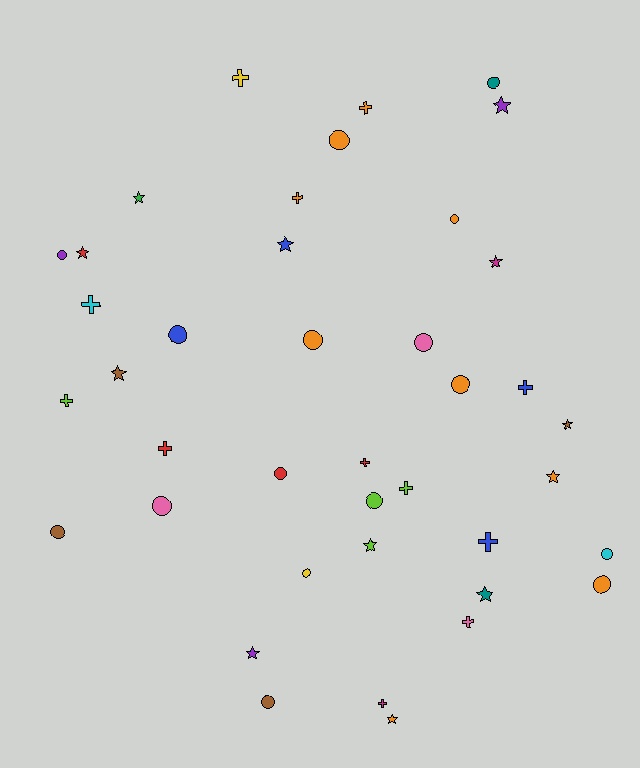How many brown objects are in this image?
There are 4 brown objects.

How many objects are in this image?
There are 40 objects.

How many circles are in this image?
There are 16 circles.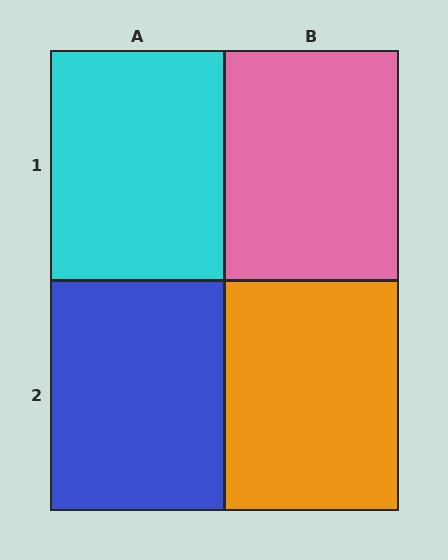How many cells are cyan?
1 cell is cyan.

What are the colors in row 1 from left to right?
Cyan, pink.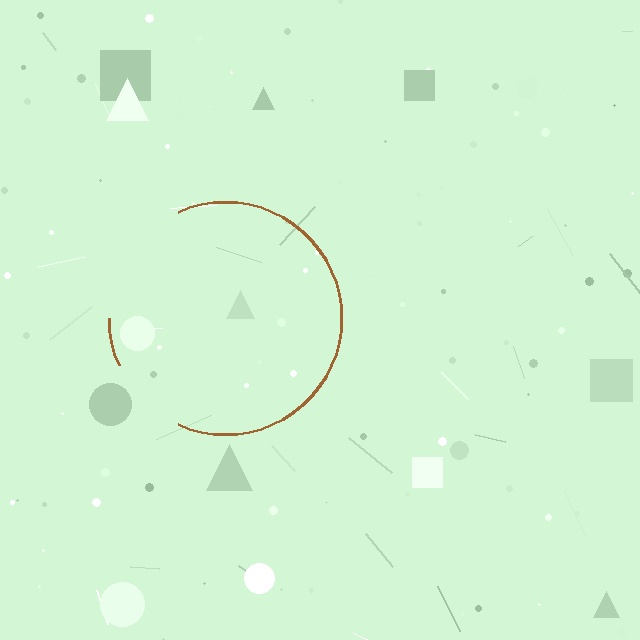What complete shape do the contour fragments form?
The contour fragments form a circle.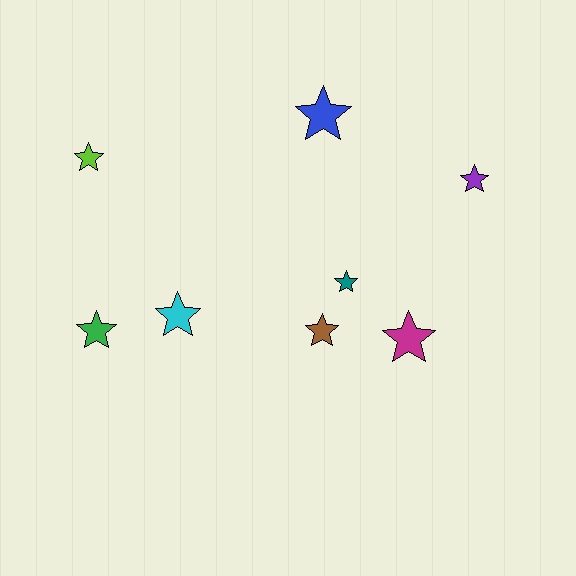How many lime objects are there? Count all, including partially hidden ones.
There is 1 lime object.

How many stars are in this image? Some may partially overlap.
There are 8 stars.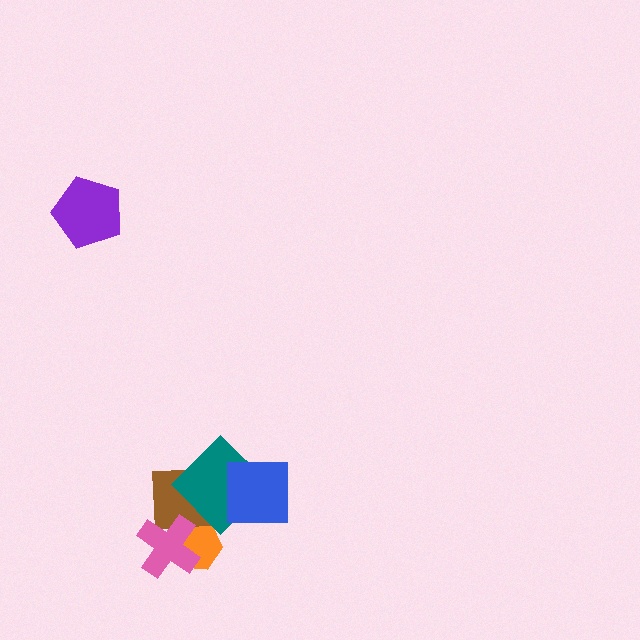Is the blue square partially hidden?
No, no other shape covers it.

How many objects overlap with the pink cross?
2 objects overlap with the pink cross.